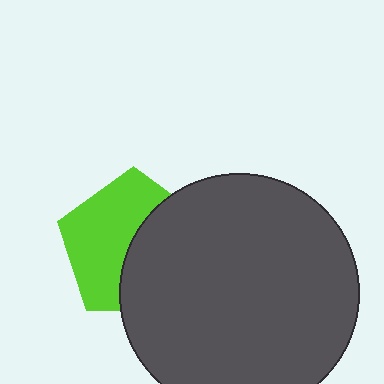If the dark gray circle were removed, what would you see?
You would see the complete lime pentagon.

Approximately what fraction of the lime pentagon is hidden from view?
Roughly 47% of the lime pentagon is hidden behind the dark gray circle.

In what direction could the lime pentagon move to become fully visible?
The lime pentagon could move left. That would shift it out from behind the dark gray circle entirely.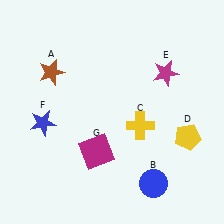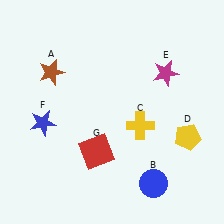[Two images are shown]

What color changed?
The square (G) changed from magenta in Image 1 to red in Image 2.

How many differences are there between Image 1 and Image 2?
There is 1 difference between the two images.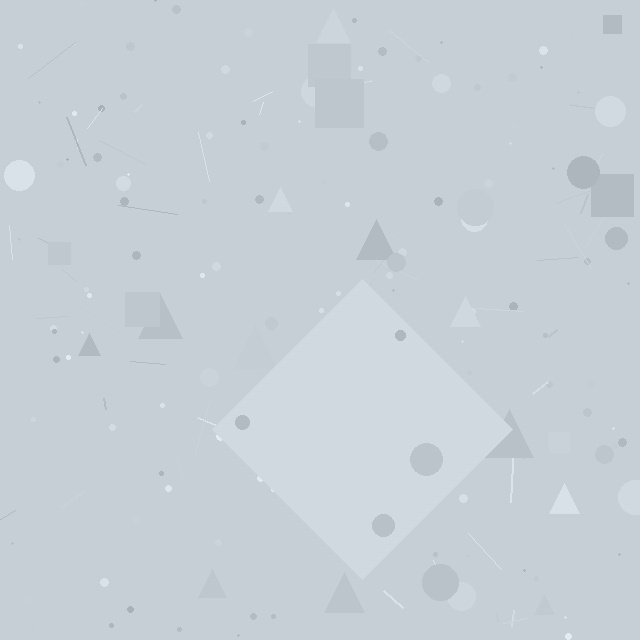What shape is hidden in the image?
A diamond is hidden in the image.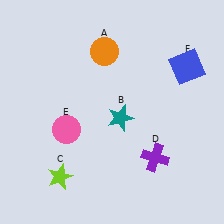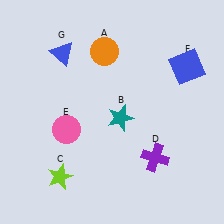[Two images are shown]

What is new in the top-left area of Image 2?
A blue triangle (G) was added in the top-left area of Image 2.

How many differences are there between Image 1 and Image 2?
There is 1 difference between the two images.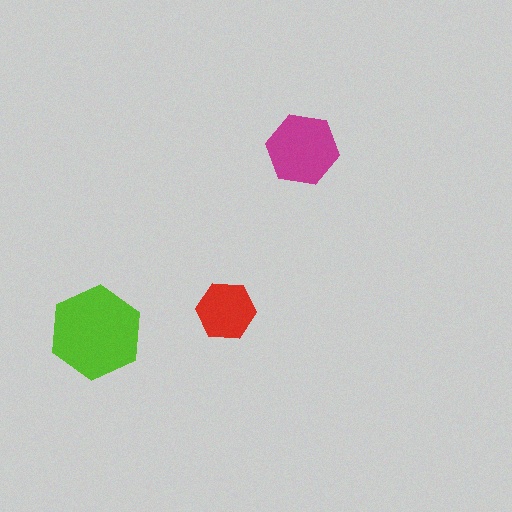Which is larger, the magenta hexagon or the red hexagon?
The magenta one.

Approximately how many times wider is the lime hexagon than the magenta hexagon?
About 1.5 times wider.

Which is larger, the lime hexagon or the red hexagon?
The lime one.